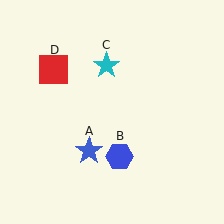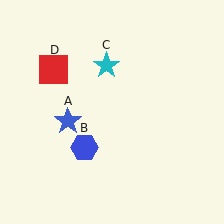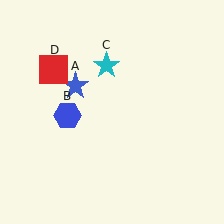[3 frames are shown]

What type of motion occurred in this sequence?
The blue star (object A), blue hexagon (object B) rotated clockwise around the center of the scene.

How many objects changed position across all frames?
2 objects changed position: blue star (object A), blue hexagon (object B).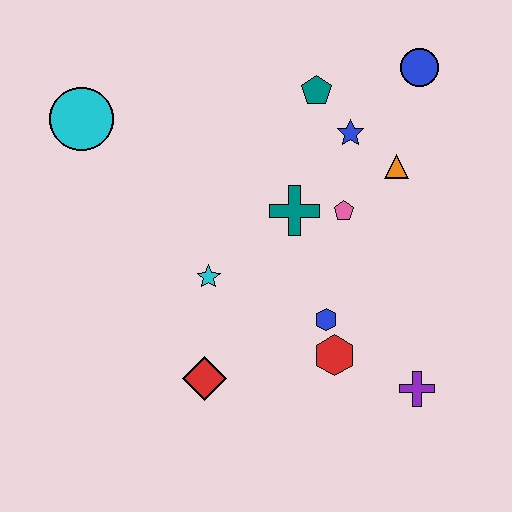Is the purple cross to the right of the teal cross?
Yes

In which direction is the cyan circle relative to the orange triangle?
The cyan circle is to the left of the orange triangle.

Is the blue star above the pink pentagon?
Yes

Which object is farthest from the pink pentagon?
The cyan circle is farthest from the pink pentagon.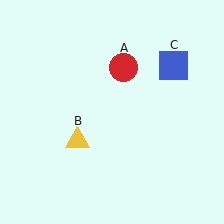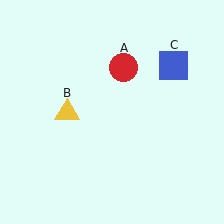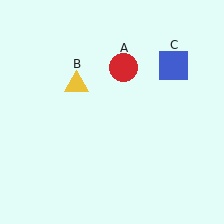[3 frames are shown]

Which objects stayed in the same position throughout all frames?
Red circle (object A) and blue square (object C) remained stationary.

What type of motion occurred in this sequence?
The yellow triangle (object B) rotated clockwise around the center of the scene.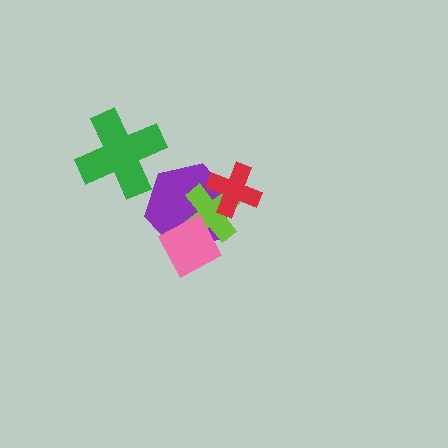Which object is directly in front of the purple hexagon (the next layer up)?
The lime cross is directly in front of the purple hexagon.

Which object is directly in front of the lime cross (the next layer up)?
The red cross is directly in front of the lime cross.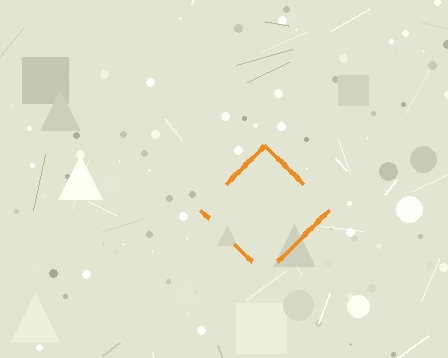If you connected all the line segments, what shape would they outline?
They would outline a diamond.